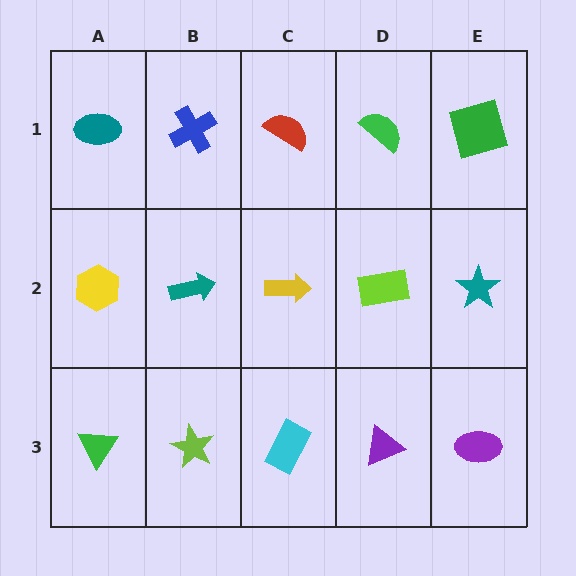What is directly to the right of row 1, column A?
A blue cross.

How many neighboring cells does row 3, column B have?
3.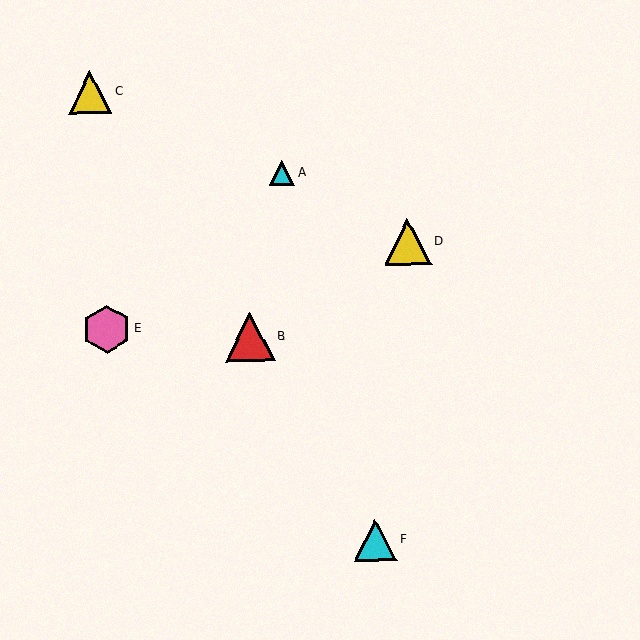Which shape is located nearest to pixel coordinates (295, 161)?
The cyan triangle (labeled A) at (282, 173) is nearest to that location.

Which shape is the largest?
The red triangle (labeled B) is the largest.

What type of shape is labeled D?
Shape D is a yellow triangle.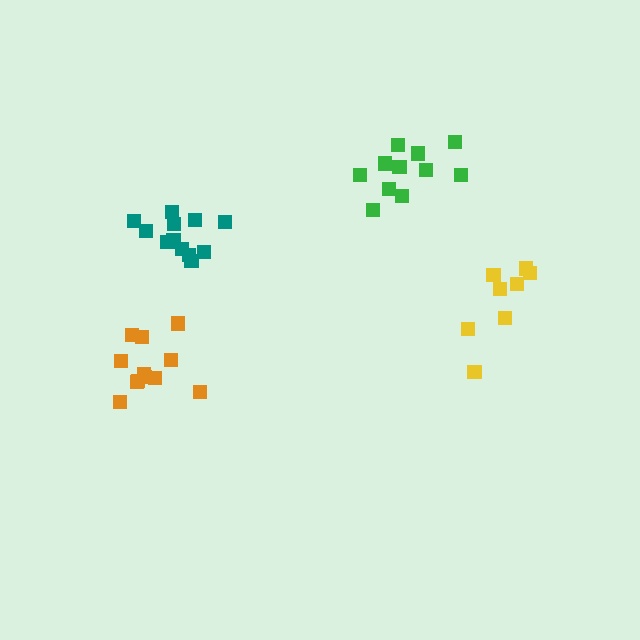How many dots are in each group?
Group 1: 12 dots, Group 2: 8 dots, Group 3: 11 dots, Group 4: 12 dots (43 total).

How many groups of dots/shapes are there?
There are 4 groups.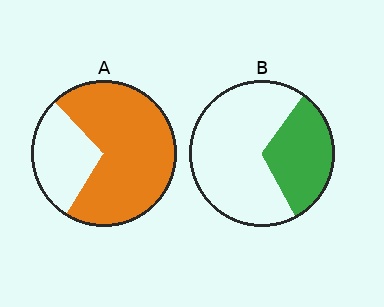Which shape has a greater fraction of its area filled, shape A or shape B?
Shape A.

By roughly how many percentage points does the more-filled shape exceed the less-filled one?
By roughly 40 percentage points (A over B).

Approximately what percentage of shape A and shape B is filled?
A is approximately 70% and B is approximately 35%.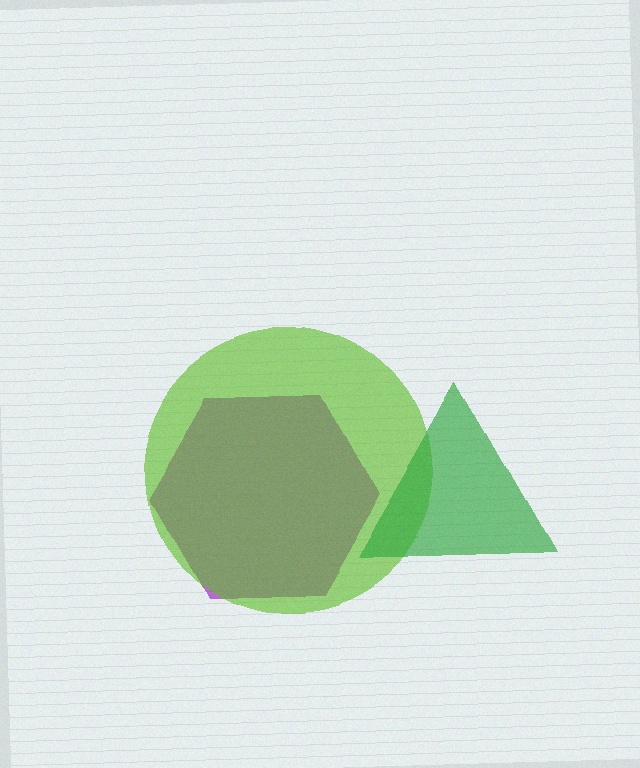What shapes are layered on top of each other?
The layered shapes are: a purple hexagon, a lime circle, a green triangle.